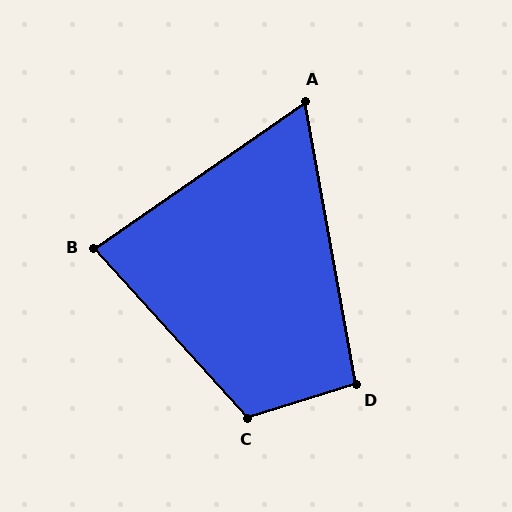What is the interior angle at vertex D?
Approximately 97 degrees (obtuse).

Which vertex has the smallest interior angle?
A, at approximately 65 degrees.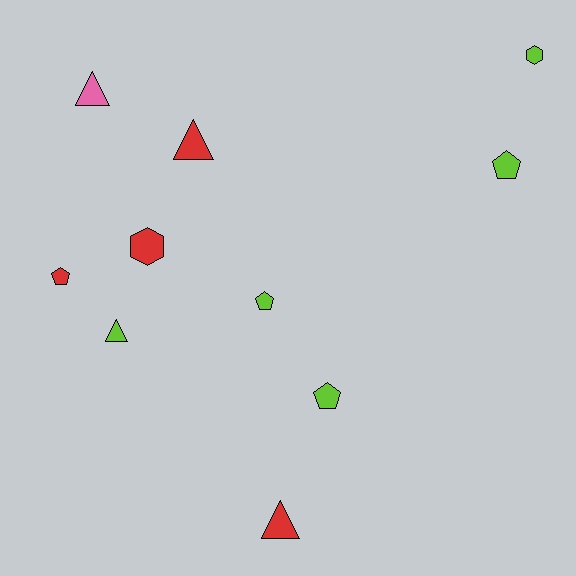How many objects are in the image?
There are 10 objects.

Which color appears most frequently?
Lime, with 5 objects.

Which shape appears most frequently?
Triangle, with 4 objects.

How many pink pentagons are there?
There are no pink pentagons.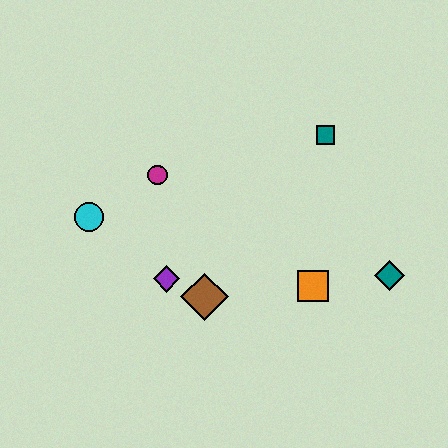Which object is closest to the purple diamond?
The brown diamond is closest to the purple diamond.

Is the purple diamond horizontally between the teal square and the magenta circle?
Yes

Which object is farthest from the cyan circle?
The teal diamond is farthest from the cyan circle.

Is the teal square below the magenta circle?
No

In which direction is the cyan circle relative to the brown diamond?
The cyan circle is to the left of the brown diamond.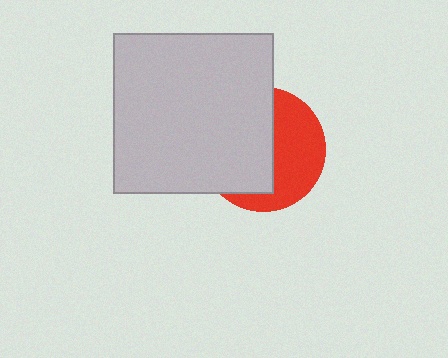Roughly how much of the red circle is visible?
About half of it is visible (roughly 46%).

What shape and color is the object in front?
The object in front is a light gray square.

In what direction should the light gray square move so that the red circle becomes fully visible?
The light gray square should move left. That is the shortest direction to clear the overlap and leave the red circle fully visible.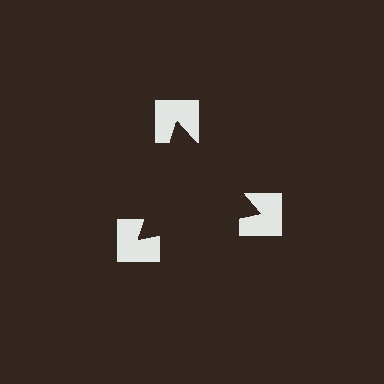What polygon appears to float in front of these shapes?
An illusory triangle — its edges are inferred from the aligned wedge cuts in the notched squares, not physically drawn.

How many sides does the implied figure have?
3 sides.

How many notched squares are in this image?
There are 3 — one at each vertex of the illusory triangle.